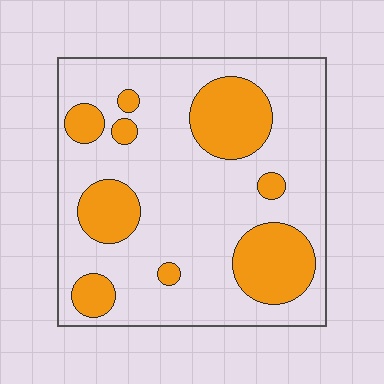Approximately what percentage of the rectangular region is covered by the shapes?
Approximately 25%.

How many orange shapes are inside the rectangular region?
9.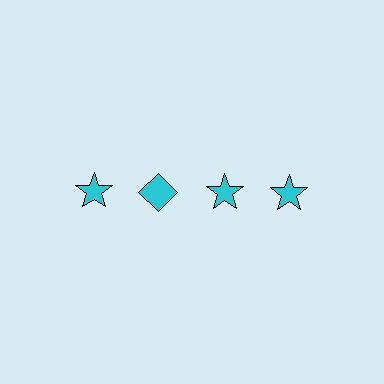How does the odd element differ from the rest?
It has a different shape: diamond instead of star.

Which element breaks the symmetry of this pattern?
The cyan diamond in the top row, second from left column breaks the symmetry. All other shapes are cyan stars.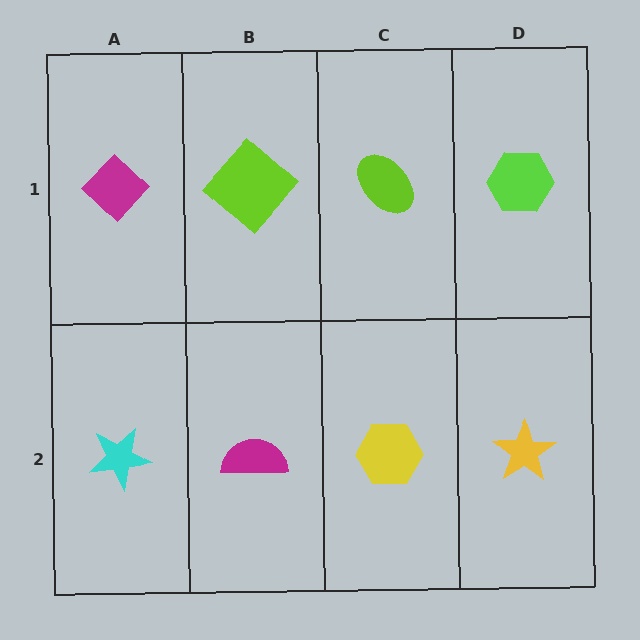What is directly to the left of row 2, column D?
A yellow hexagon.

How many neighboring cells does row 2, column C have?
3.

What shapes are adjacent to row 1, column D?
A yellow star (row 2, column D), a lime ellipse (row 1, column C).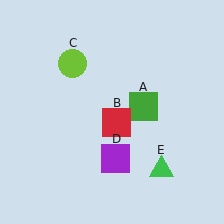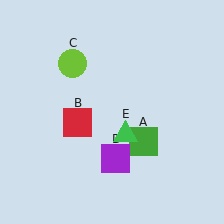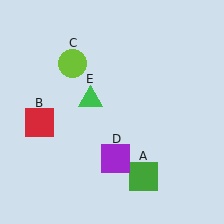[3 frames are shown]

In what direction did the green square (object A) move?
The green square (object A) moved down.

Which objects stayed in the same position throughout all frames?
Lime circle (object C) and purple square (object D) remained stationary.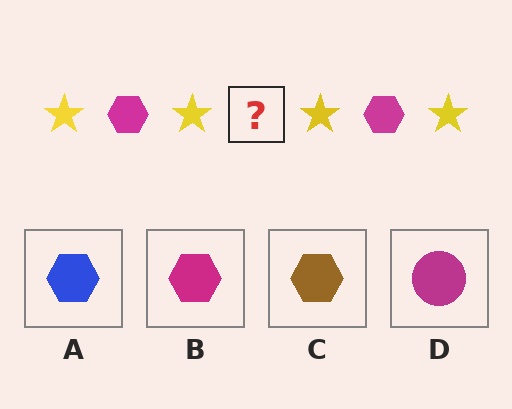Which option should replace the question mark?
Option B.